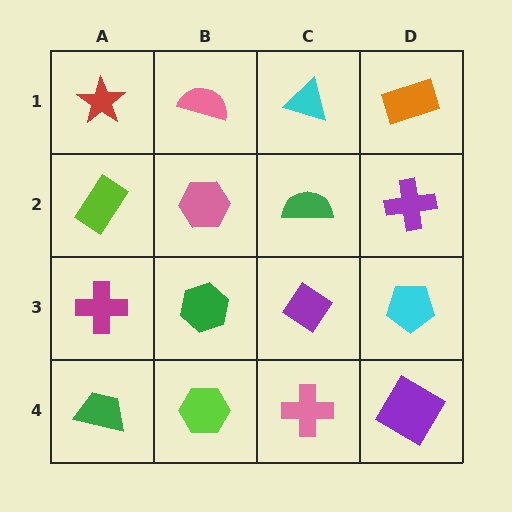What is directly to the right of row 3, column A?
A green hexagon.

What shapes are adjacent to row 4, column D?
A cyan pentagon (row 3, column D), a pink cross (row 4, column C).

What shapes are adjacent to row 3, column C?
A green semicircle (row 2, column C), a pink cross (row 4, column C), a green hexagon (row 3, column B), a cyan pentagon (row 3, column D).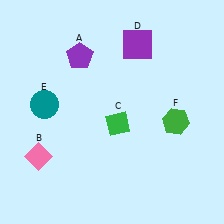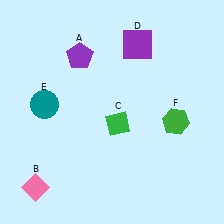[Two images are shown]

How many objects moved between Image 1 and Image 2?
1 object moved between the two images.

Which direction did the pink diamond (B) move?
The pink diamond (B) moved down.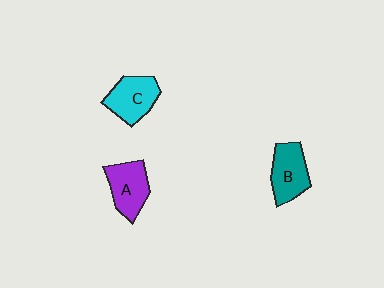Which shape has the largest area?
Shape A (purple).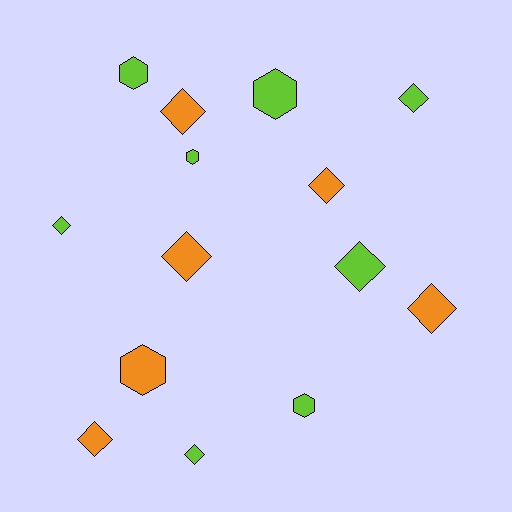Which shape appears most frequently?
Diamond, with 9 objects.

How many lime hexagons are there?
There are 4 lime hexagons.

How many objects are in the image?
There are 14 objects.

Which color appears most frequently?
Lime, with 8 objects.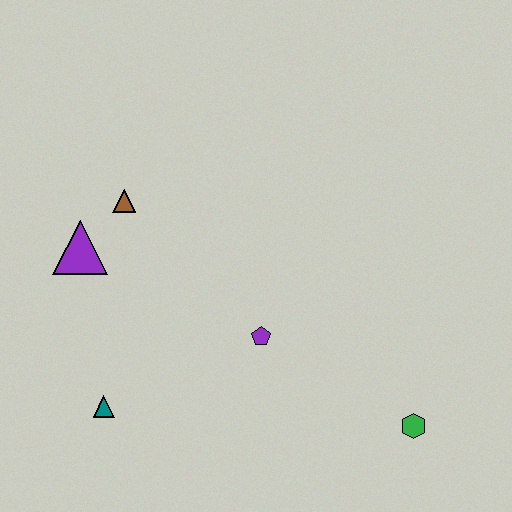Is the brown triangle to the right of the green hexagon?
No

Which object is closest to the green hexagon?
The purple pentagon is closest to the green hexagon.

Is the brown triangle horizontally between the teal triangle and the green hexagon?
Yes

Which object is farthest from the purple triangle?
The green hexagon is farthest from the purple triangle.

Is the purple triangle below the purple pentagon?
No